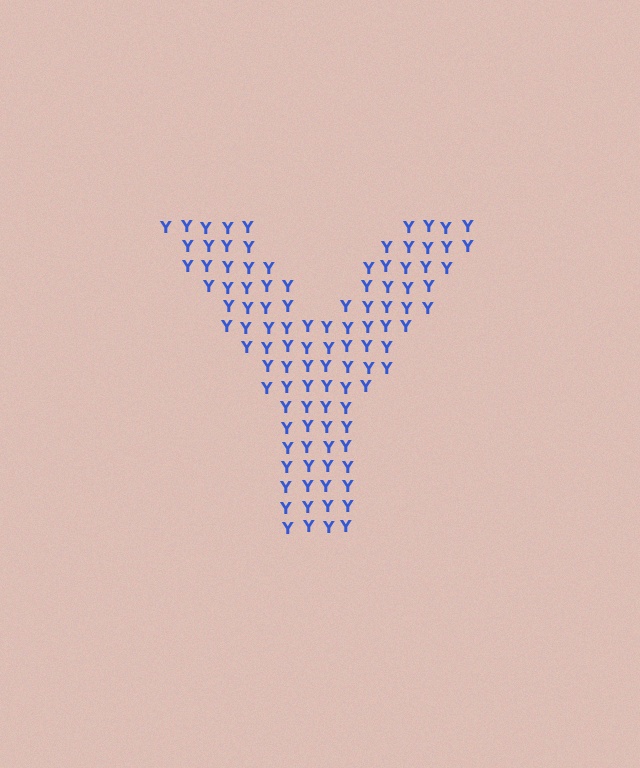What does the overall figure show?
The overall figure shows the letter Y.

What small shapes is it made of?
It is made of small letter Y's.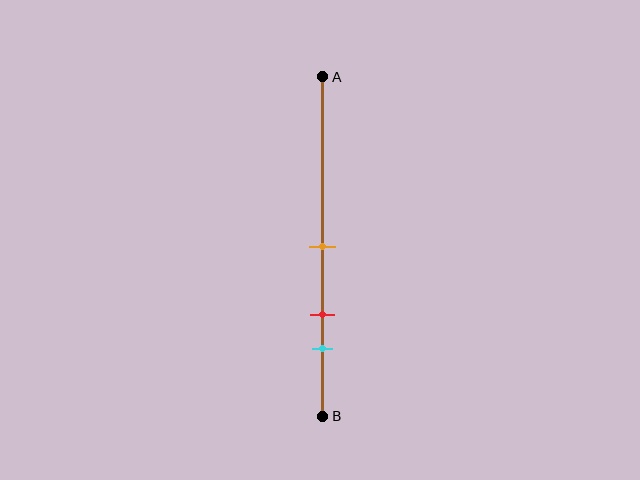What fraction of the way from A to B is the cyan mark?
The cyan mark is approximately 80% (0.8) of the way from A to B.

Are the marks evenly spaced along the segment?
Yes, the marks are approximately evenly spaced.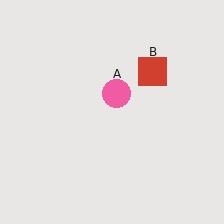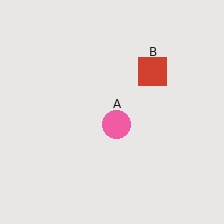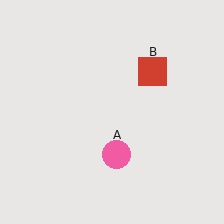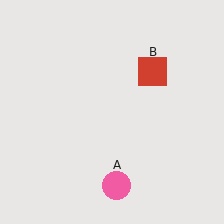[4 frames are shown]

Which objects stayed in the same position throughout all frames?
Red square (object B) remained stationary.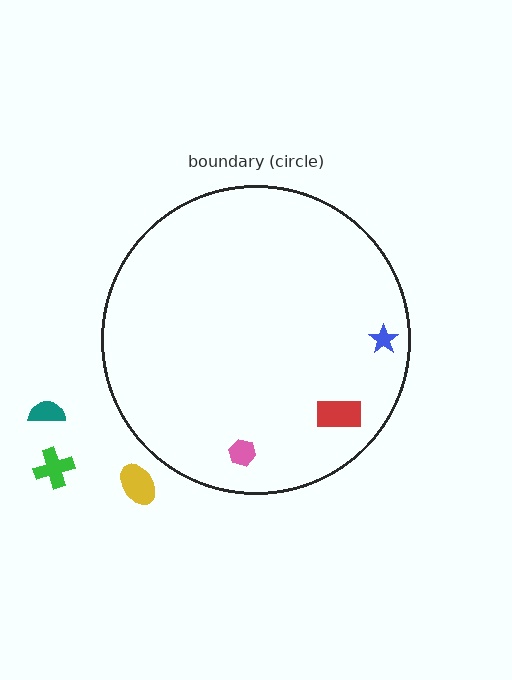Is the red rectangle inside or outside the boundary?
Inside.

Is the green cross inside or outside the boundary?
Outside.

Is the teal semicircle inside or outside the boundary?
Outside.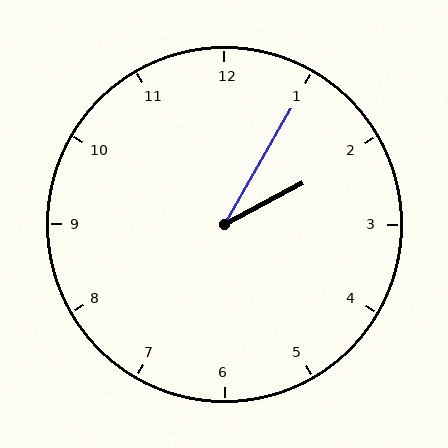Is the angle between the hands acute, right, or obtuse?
It is acute.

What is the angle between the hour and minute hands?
Approximately 32 degrees.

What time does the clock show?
2:05.